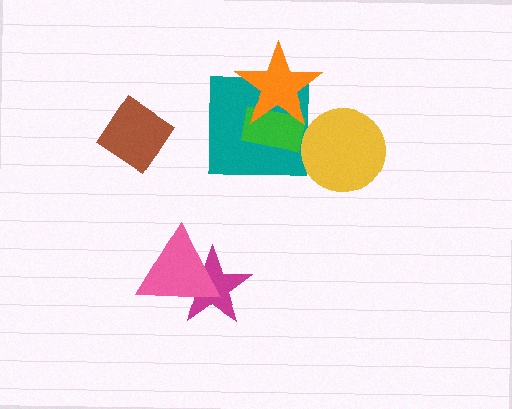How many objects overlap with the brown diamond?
0 objects overlap with the brown diamond.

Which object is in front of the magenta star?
The pink triangle is in front of the magenta star.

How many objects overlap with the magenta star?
1 object overlaps with the magenta star.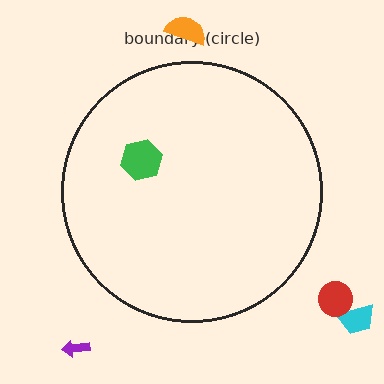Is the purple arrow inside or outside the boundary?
Outside.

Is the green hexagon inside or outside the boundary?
Inside.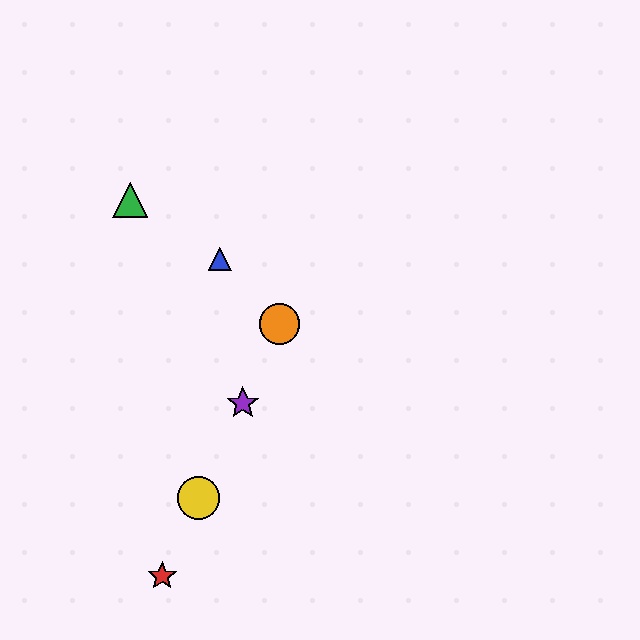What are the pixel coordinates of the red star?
The red star is at (162, 576).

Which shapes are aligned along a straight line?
The red star, the yellow circle, the purple star, the orange circle are aligned along a straight line.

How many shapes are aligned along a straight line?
4 shapes (the red star, the yellow circle, the purple star, the orange circle) are aligned along a straight line.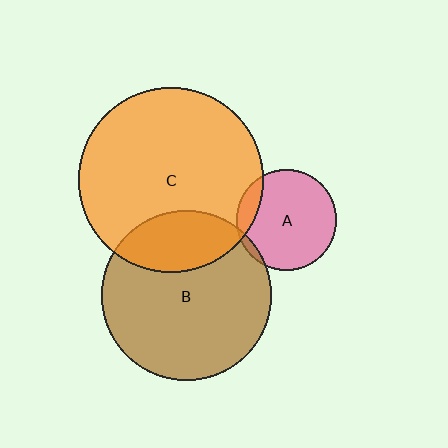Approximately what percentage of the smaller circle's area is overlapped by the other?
Approximately 25%.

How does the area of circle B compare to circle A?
Approximately 2.9 times.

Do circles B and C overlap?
Yes.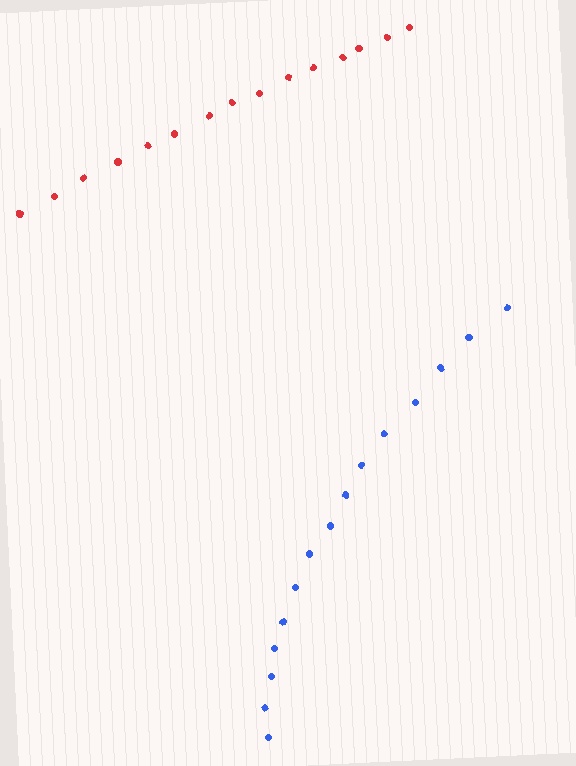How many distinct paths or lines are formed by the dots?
There are 2 distinct paths.